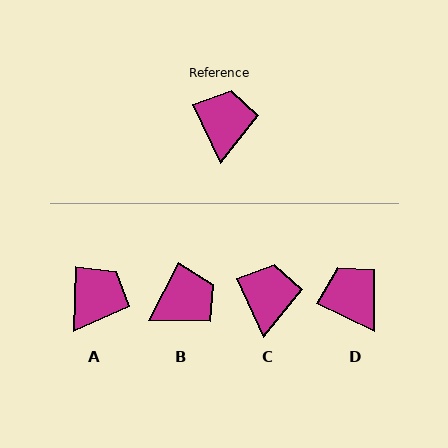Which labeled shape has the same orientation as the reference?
C.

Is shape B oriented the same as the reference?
No, it is off by about 53 degrees.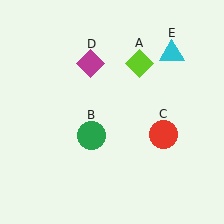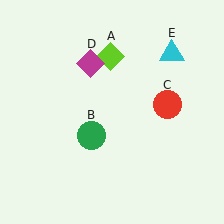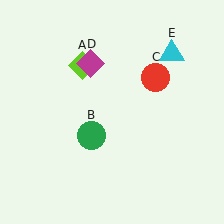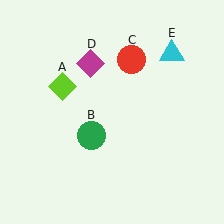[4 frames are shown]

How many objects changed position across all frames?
2 objects changed position: lime diamond (object A), red circle (object C).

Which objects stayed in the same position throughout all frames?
Green circle (object B) and magenta diamond (object D) and cyan triangle (object E) remained stationary.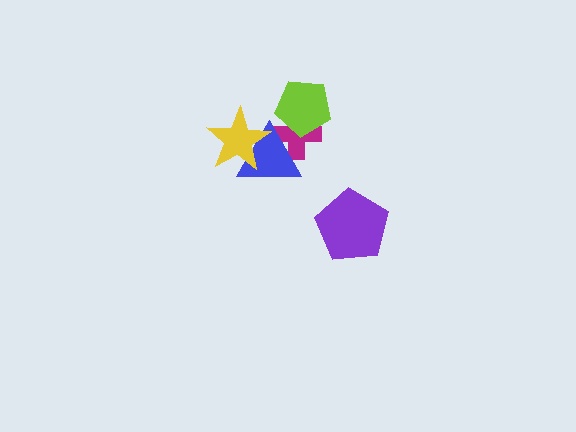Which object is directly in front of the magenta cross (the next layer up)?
The blue triangle is directly in front of the magenta cross.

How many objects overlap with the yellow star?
1 object overlaps with the yellow star.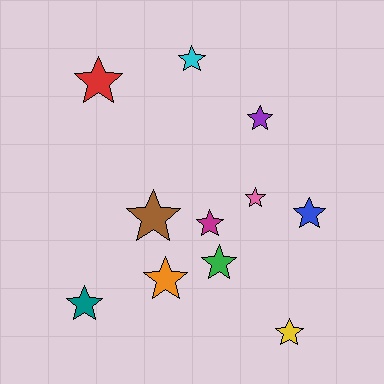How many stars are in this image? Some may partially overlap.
There are 11 stars.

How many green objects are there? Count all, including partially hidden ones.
There is 1 green object.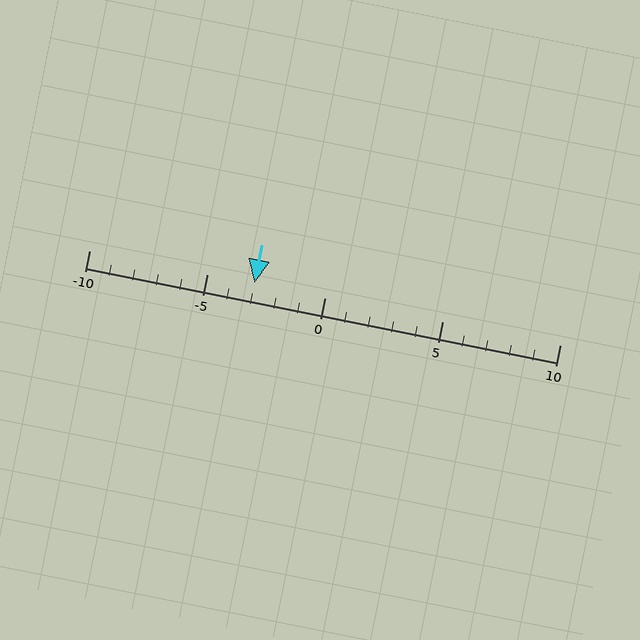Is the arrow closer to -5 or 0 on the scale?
The arrow is closer to -5.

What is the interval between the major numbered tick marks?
The major tick marks are spaced 5 units apart.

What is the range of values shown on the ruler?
The ruler shows values from -10 to 10.